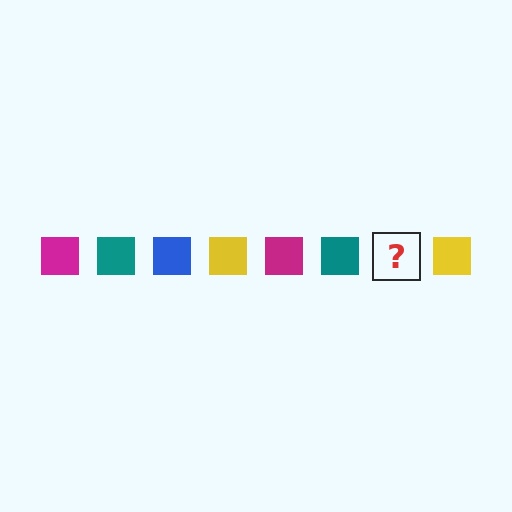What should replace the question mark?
The question mark should be replaced with a blue square.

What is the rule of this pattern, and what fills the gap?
The rule is that the pattern cycles through magenta, teal, blue, yellow squares. The gap should be filled with a blue square.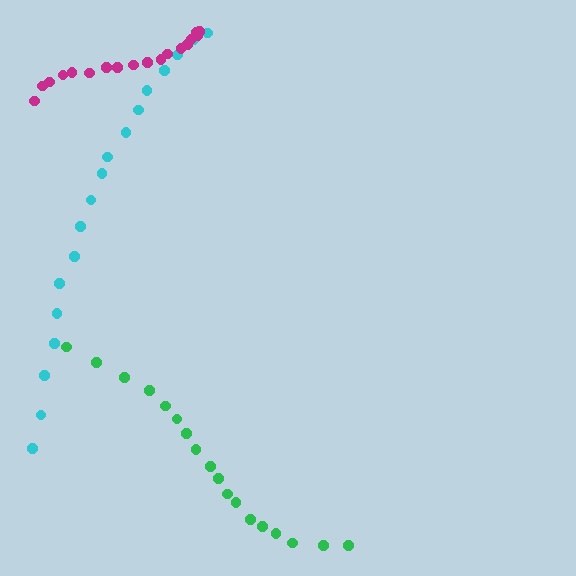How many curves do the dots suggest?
There are 3 distinct paths.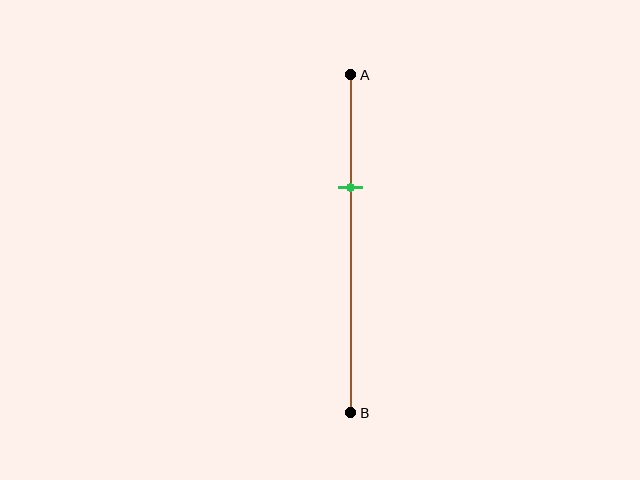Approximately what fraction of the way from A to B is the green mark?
The green mark is approximately 35% of the way from A to B.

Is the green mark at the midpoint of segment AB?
No, the mark is at about 35% from A, not at the 50% midpoint.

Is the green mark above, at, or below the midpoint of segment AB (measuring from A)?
The green mark is above the midpoint of segment AB.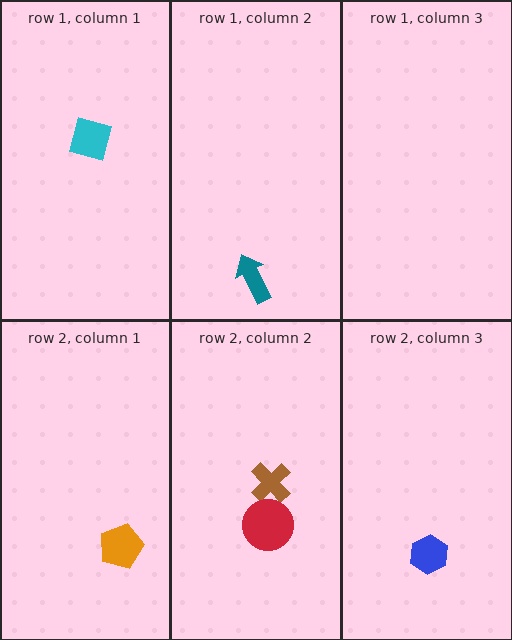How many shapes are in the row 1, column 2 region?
1.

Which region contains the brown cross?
The row 2, column 2 region.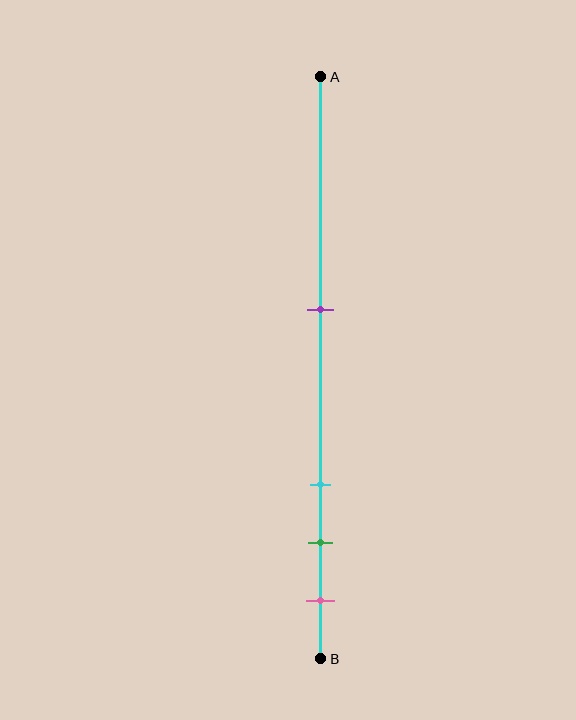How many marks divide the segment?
There are 4 marks dividing the segment.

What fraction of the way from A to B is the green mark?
The green mark is approximately 80% (0.8) of the way from A to B.